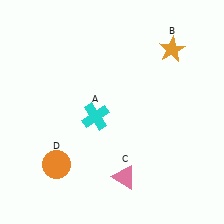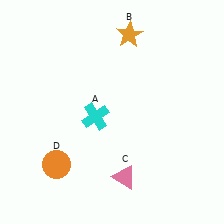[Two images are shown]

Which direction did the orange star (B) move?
The orange star (B) moved left.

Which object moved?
The orange star (B) moved left.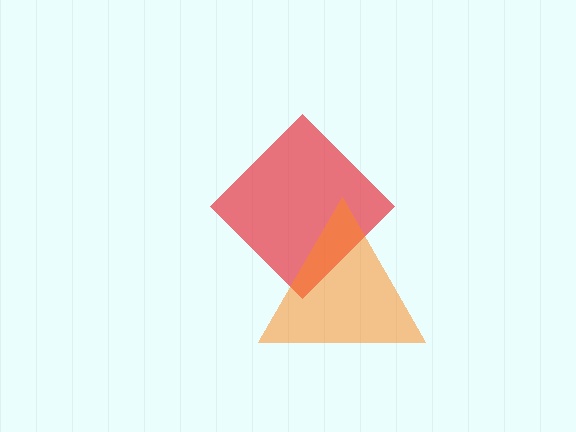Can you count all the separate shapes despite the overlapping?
Yes, there are 2 separate shapes.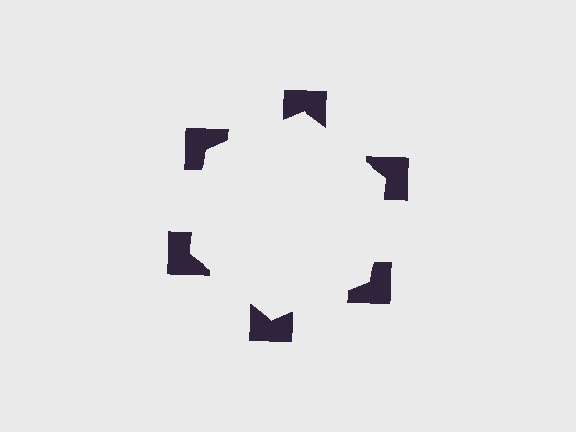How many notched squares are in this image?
There are 6 — one at each vertex of the illusory hexagon.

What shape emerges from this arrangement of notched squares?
An illusory hexagon — its edges are inferred from the aligned wedge cuts in the notched squares, not physically drawn.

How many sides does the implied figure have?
6 sides.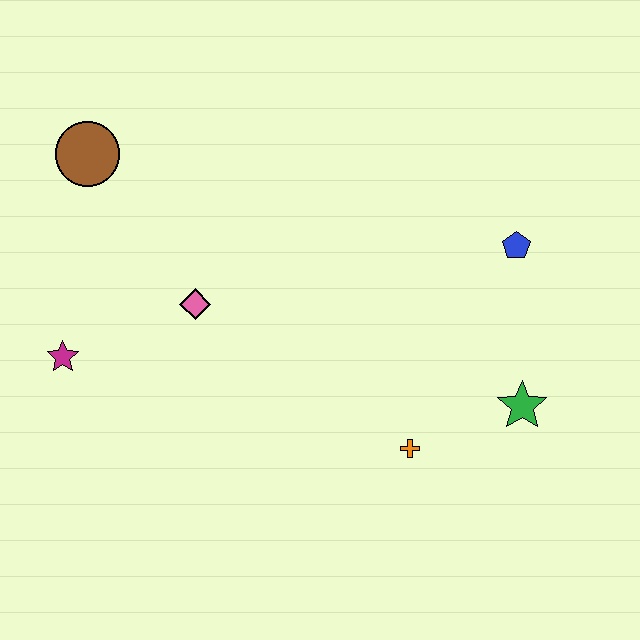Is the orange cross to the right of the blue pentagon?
No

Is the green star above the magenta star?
No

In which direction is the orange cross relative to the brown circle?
The orange cross is to the right of the brown circle.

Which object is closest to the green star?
The orange cross is closest to the green star.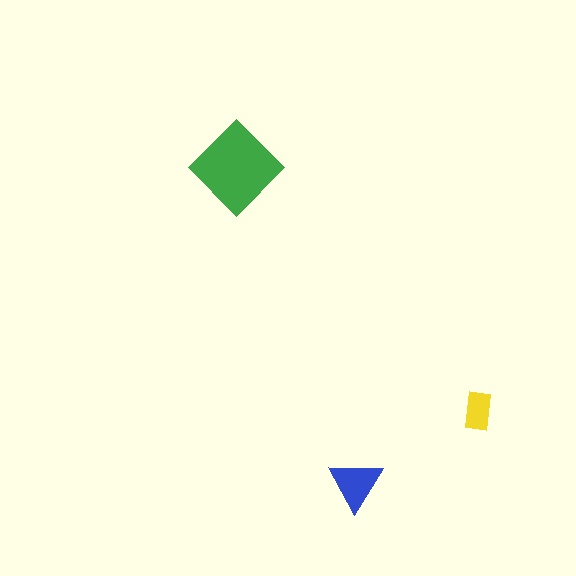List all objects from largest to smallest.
The green diamond, the blue triangle, the yellow rectangle.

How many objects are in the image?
There are 3 objects in the image.